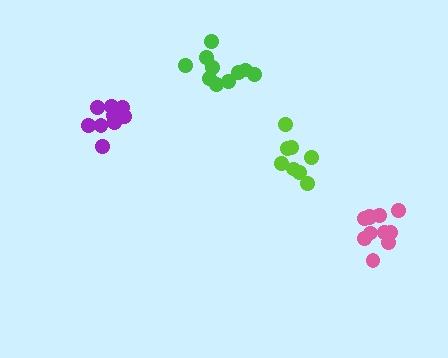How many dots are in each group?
Group 1: 11 dots, Group 2: 8 dots, Group 3: 9 dots, Group 4: 10 dots (38 total).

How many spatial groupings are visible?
There are 4 spatial groupings.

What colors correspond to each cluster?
The clusters are colored: pink, lime, purple, green.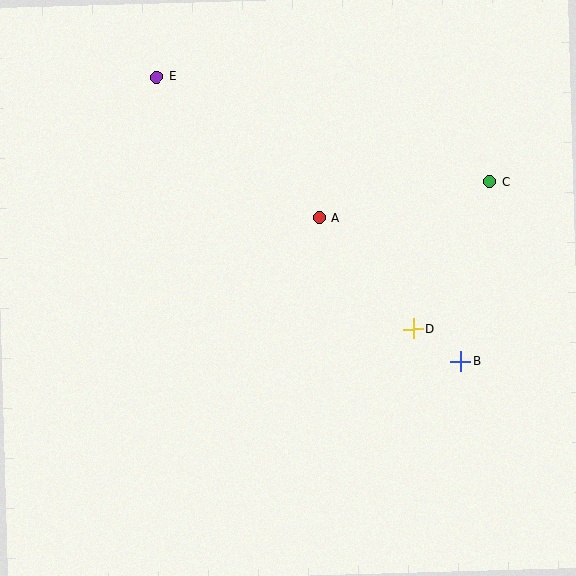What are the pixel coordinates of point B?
Point B is at (461, 361).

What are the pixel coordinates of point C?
Point C is at (490, 182).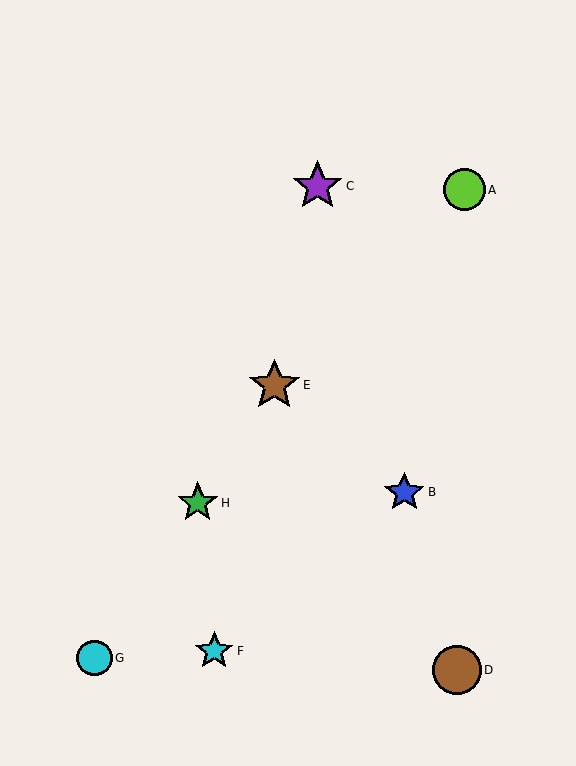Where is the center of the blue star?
The center of the blue star is at (404, 492).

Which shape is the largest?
The brown star (labeled E) is the largest.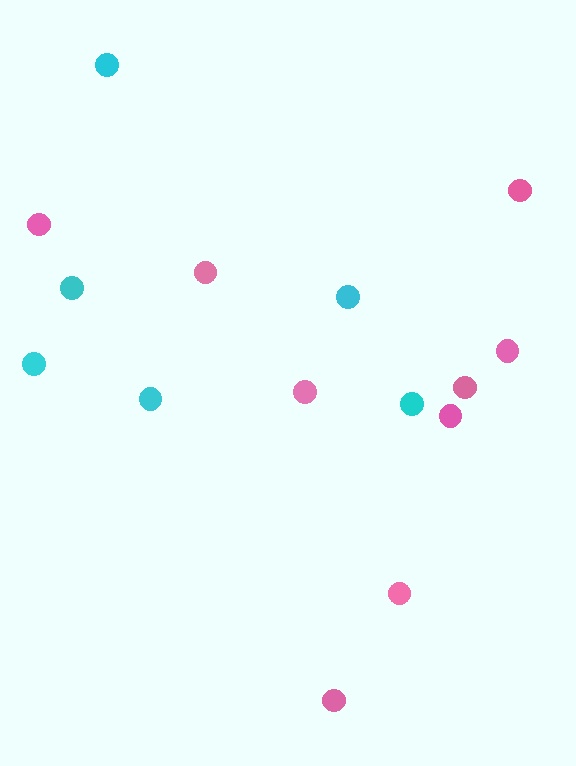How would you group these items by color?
There are 2 groups: one group of cyan circles (6) and one group of pink circles (9).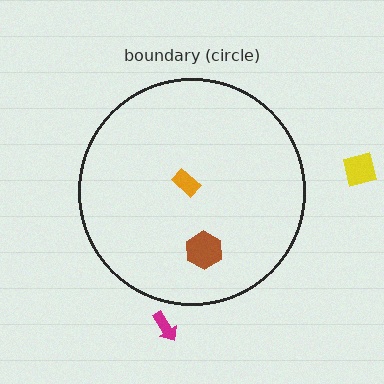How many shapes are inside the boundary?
2 inside, 2 outside.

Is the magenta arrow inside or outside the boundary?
Outside.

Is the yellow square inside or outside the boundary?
Outside.